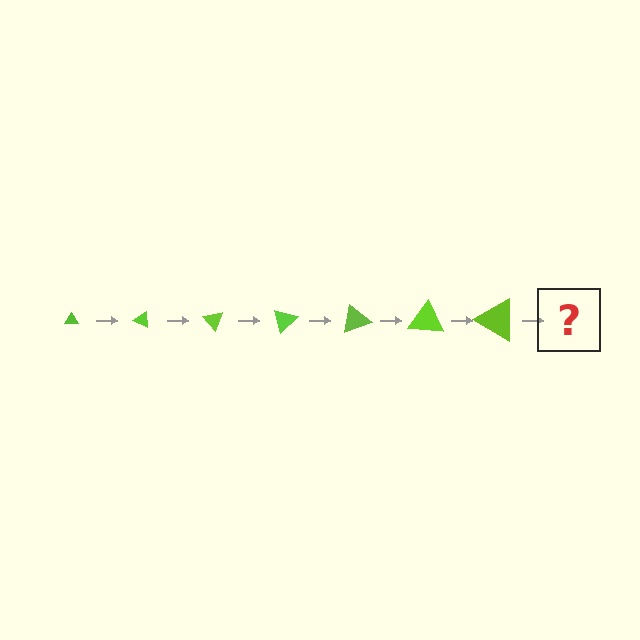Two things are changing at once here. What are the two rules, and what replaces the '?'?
The two rules are that the triangle grows larger each step and it rotates 25 degrees each step. The '?' should be a triangle, larger than the previous one and rotated 175 degrees from the start.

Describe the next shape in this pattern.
It should be a triangle, larger than the previous one and rotated 175 degrees from the start.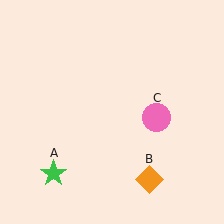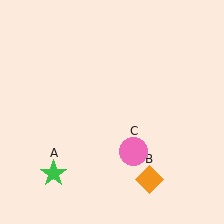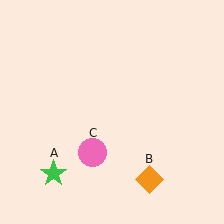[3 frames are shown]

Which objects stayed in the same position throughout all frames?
Green star (object A) and orange diamond (object B) remained stationary.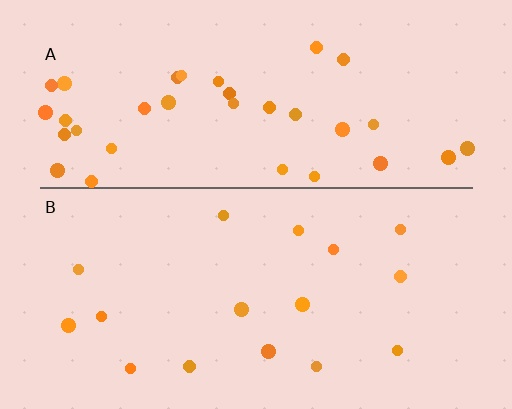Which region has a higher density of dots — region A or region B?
A (the top).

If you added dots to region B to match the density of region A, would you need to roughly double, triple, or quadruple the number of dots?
Approximately double.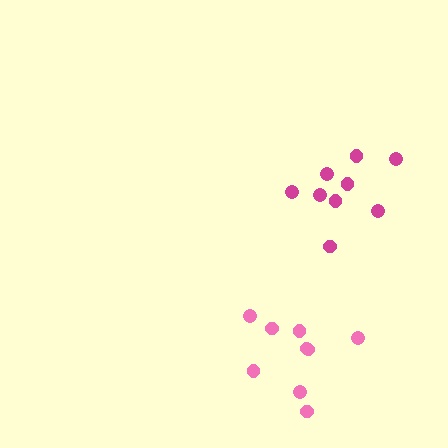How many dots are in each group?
Group 1: 9 dots, Group 2: 9 dots (18 total).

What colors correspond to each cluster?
The clusters are colored: magenta, pink.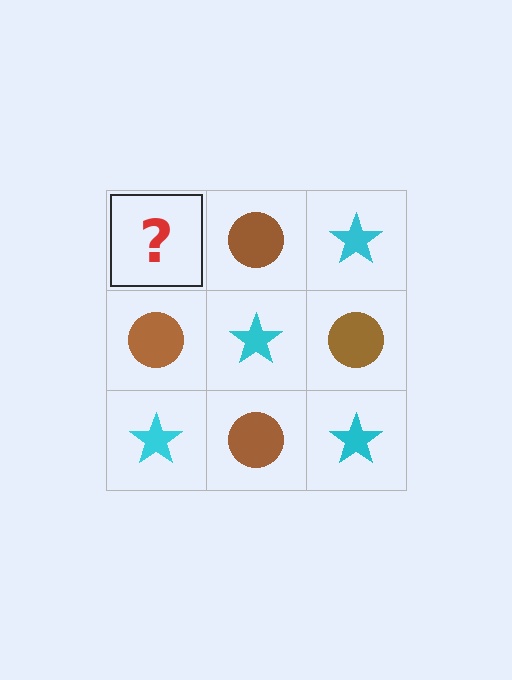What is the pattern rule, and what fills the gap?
The rule is that it alternates cyan star and brown circle in a checkerboard pattern. The gap should be filled with a cyan star.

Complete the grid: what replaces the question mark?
The question mark should be replaced with a cyan star.